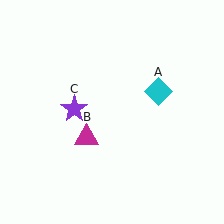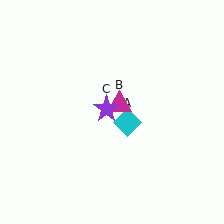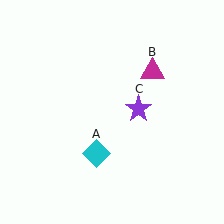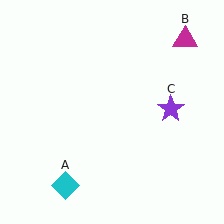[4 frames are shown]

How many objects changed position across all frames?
3 objects changed position: cyan diamond (object A), magenta triangle (object B), purple star (object C).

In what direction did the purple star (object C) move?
The purple star (object C) moved right.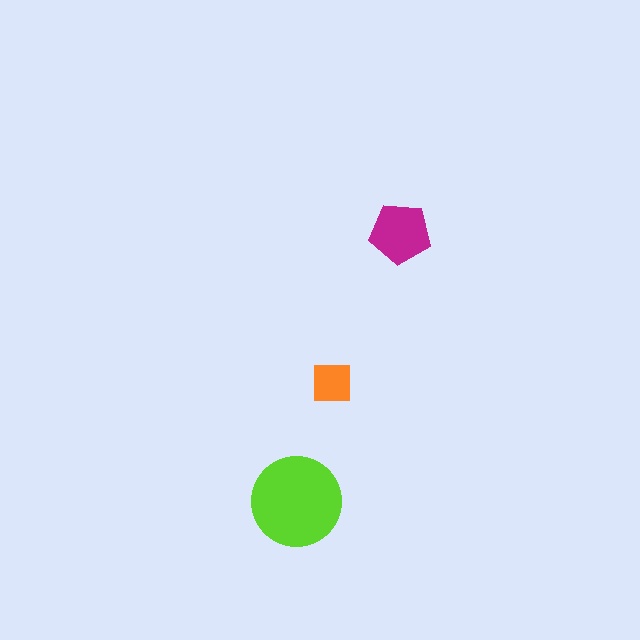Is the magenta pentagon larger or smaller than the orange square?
Larger.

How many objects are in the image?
There are 3 objects in the image.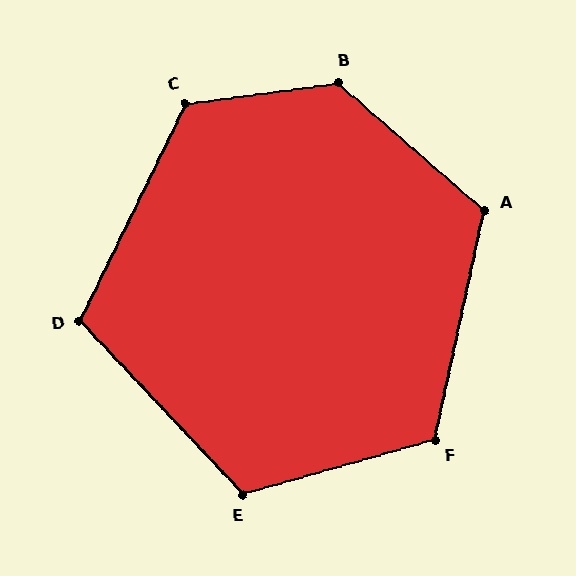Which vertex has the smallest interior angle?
D, at approximately 111 degrees.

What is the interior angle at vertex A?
Approximately 119 degrees (obtuse).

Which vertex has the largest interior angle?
B, at approximately 131 degrees.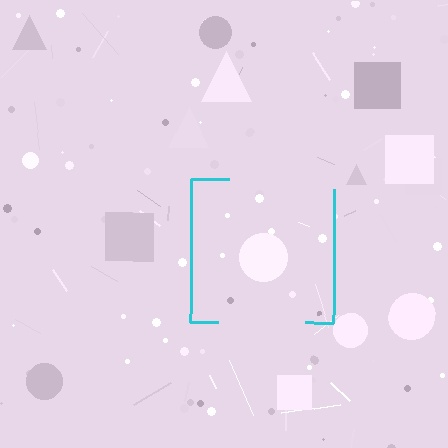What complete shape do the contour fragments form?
The contour fragments form a square.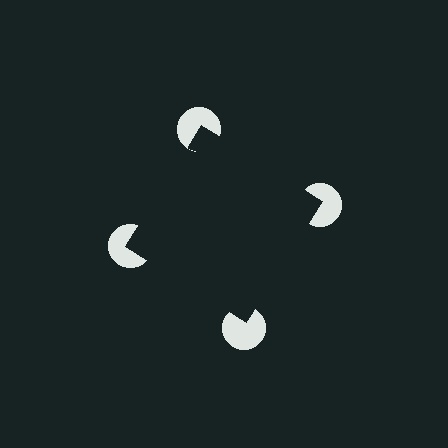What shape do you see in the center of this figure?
An illusory square — its edges are inferred from the aligned wedge cuts in the pac-man discs, not physically drawn.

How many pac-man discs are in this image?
There are 4 — one at each vertex of the illusory square.